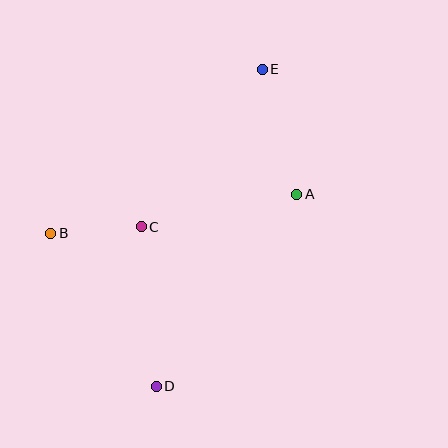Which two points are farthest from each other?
Points D and E are farthest from each other.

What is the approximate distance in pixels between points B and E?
The distance between B and E is approximately 267 pixels.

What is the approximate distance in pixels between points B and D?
The distance between B and D is approximately 186 pixels.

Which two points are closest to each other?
Points B and C are closest to each other.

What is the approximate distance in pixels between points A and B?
The distance between A and B is approximately 249 pixels.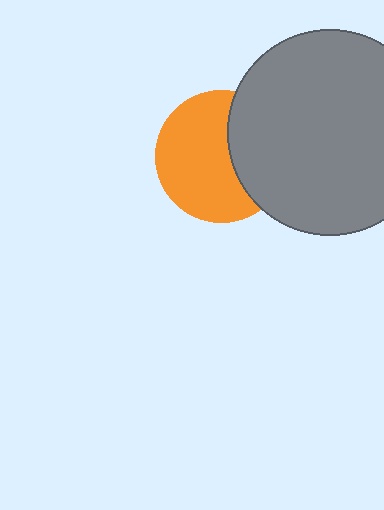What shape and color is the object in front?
The object in front is a gray circle.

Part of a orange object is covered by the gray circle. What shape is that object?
It is a circle.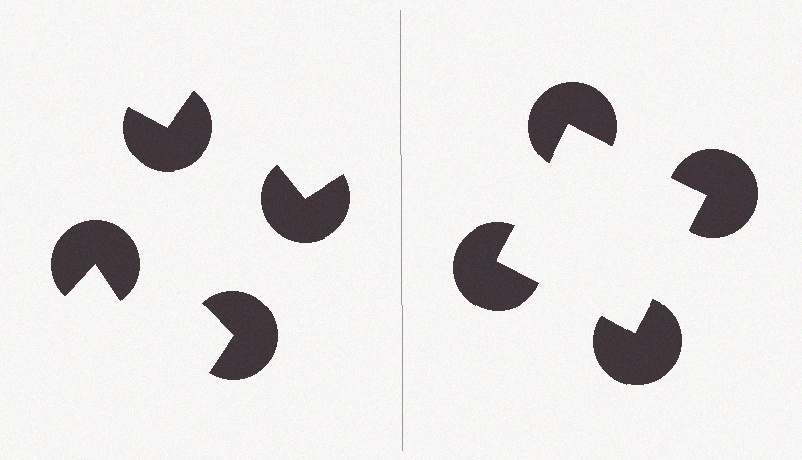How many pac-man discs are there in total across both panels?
8 — 4 on each side.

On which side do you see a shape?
An illusory square appears on the right side. On the left side the wedge cuts are rotated, so no coherent shape forms.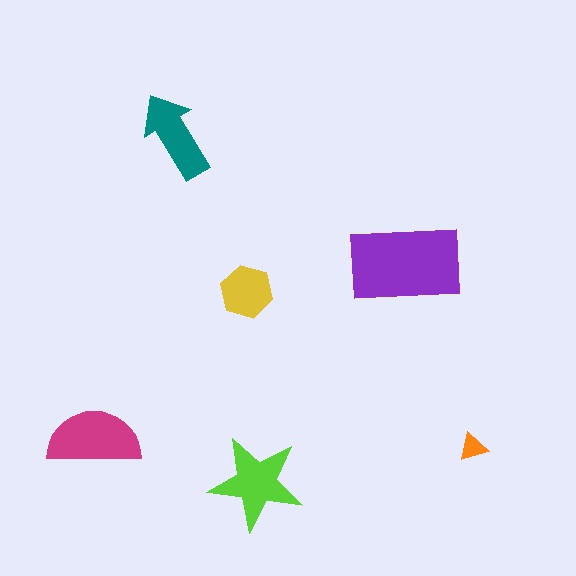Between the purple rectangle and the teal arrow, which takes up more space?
The purple rectangle.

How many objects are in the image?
There are 6 objects in the image.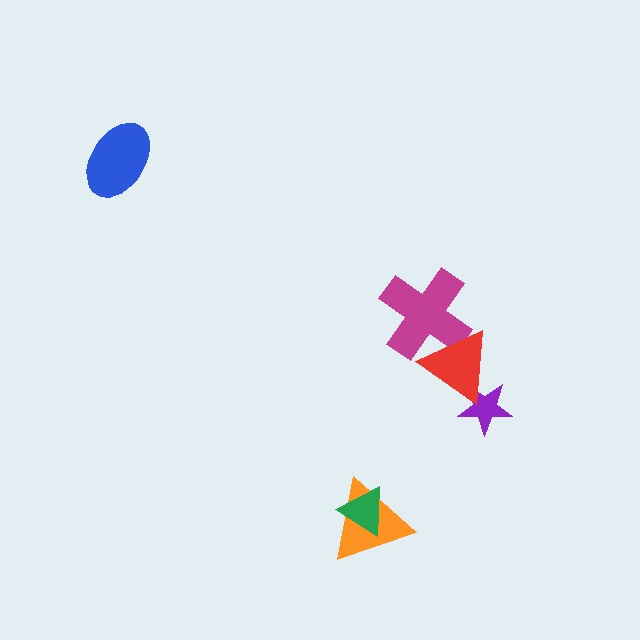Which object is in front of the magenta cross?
The red triangle is in front of the magenta cross.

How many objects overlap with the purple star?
1 object overlaps with the purple star.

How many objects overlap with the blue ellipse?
0 objects overlap with the blue ellipse.